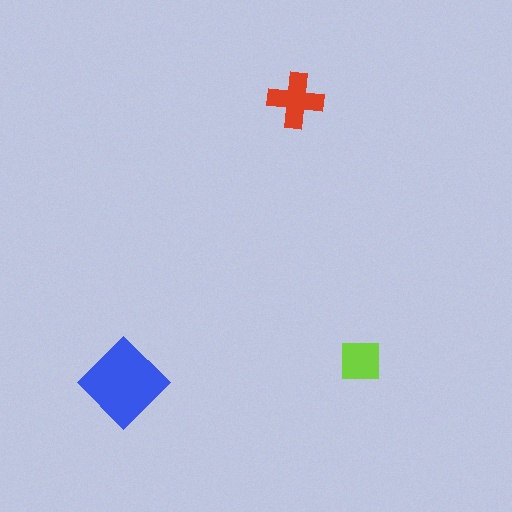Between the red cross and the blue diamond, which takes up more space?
The blue diamond.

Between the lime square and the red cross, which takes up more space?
The red cross.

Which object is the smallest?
The lime square.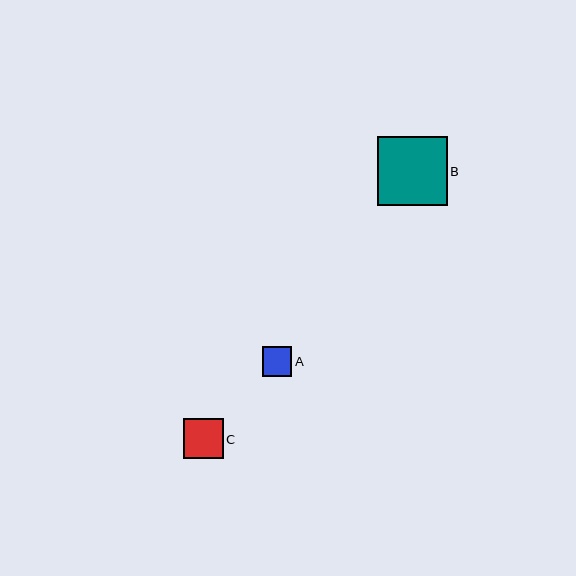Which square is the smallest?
Square A is the smallest with a size of approximately 30 pixels.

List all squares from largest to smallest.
From largest to smallest: B, C, A.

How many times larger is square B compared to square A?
Square B is approximately 2.4 times the size of square A.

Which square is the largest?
Square B is the largest with a size of approximately 70 pixels.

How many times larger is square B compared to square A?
Square B is approximately 2.4 times the size of square A.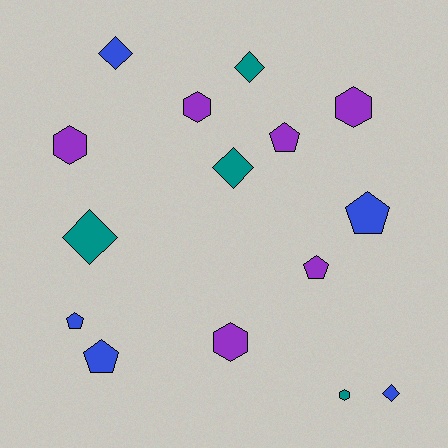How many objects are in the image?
There are 15 objects.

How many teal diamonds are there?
There are 3 teal diamonds.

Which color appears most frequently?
Purple, with 6 objects.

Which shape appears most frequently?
Hexagon, with 5 objects.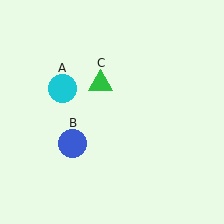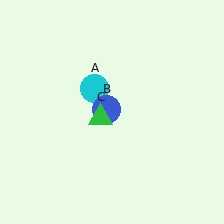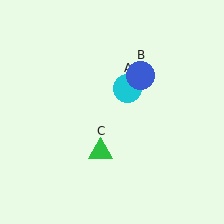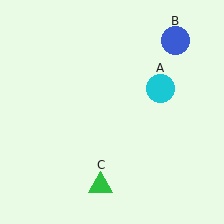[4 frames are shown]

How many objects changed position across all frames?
3 objects changed position: cyan circle (object A), blue circle (object B), green triangle (object C).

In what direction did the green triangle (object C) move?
The green triangle (object C) moved down.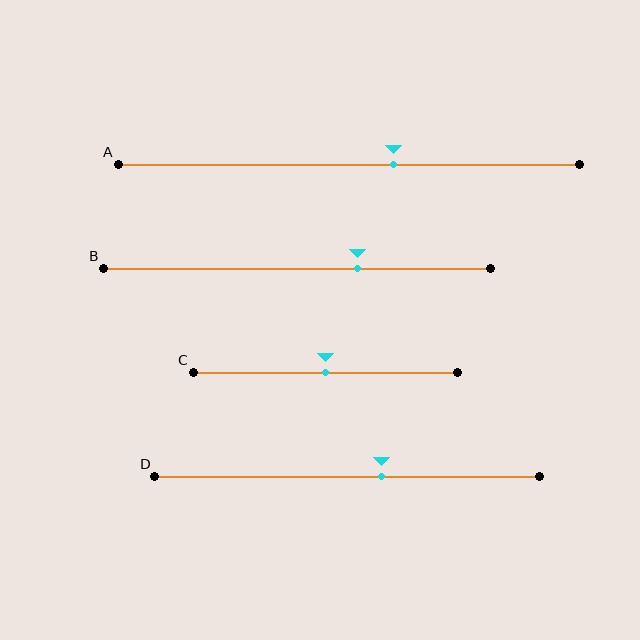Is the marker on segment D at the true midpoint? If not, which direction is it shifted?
No, the marker on segment D is shifted to the right by about 9% of the segment length.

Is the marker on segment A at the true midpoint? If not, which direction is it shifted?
No, the marker on segment A is shifted to the right by about 10% of the segment length.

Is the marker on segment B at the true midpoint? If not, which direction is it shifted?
No, the marker on segment B is shifted to the right by about 15% of the segment length.